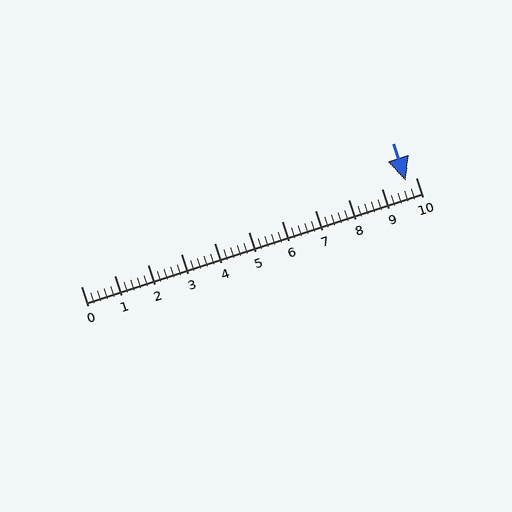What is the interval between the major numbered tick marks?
The major tick marks are spaced 1 units apart.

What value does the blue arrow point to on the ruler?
The blue arrow points to approximately 9.7.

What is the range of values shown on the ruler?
The ruler shows values from 0 to 10.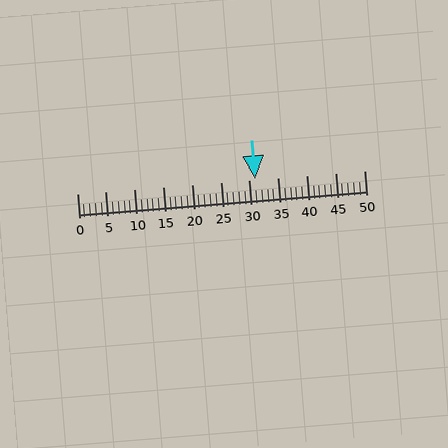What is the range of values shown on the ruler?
The ruler shows values from 0 to 50.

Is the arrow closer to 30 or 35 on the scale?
The arrow is closer to 30.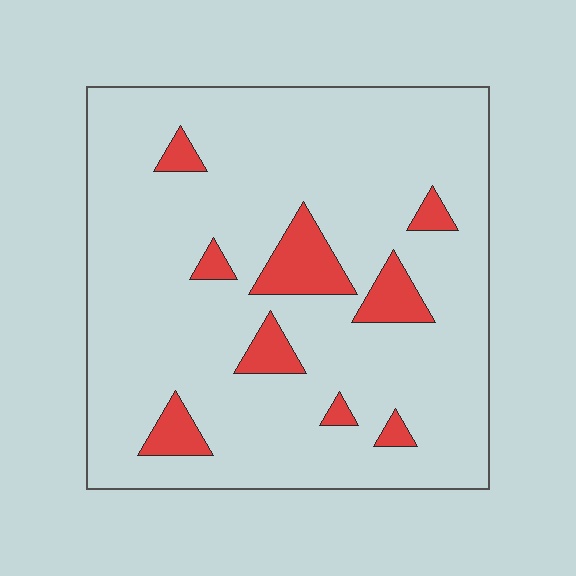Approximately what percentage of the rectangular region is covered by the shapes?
Approximately 10%.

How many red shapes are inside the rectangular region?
9.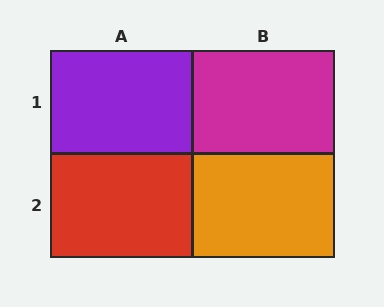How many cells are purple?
1 cell is purple.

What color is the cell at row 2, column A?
Red.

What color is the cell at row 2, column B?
Orange.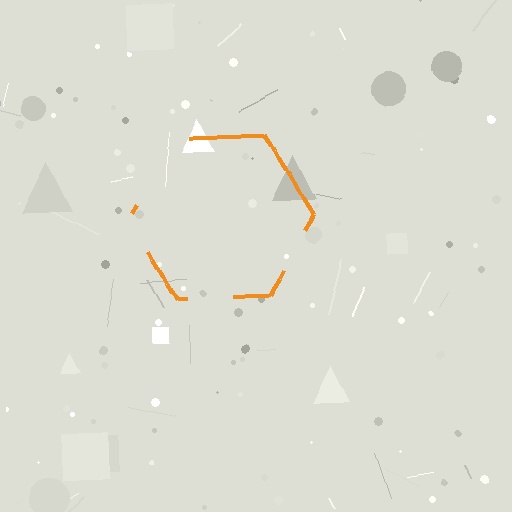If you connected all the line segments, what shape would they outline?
They would outline a hexagon.